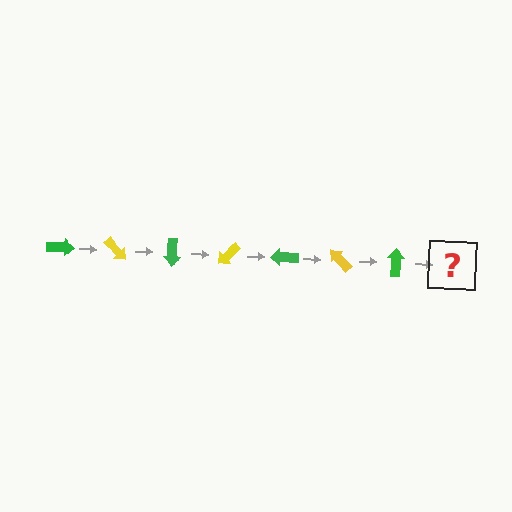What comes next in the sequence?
The next element should be a yellow arrow, rotated 315 degrees from the start.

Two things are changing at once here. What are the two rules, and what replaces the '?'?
The two rules are that it rotates 45 degrees each step and the color cycles through green and yellow. The '?' should be a yellow arrow, rotated 315 degrees from the start.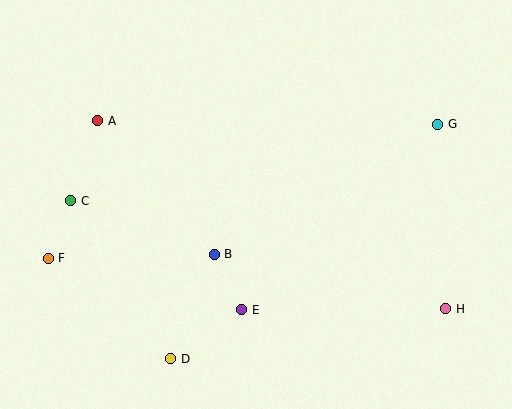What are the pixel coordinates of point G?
Point G is at (438, 124).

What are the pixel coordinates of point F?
Point F is at (48, 258).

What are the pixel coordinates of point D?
Point D is at (171, 359).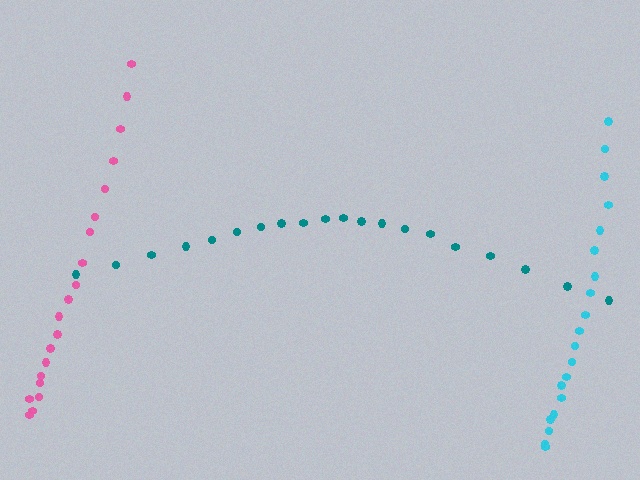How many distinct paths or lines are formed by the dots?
There are 3 distinct paths.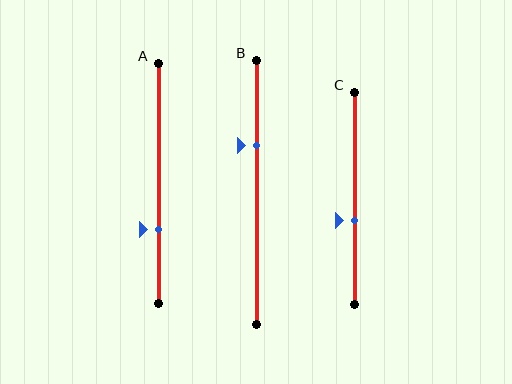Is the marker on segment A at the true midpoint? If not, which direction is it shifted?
No, the marker on segment A is shifted downward by about 19% of the segment length.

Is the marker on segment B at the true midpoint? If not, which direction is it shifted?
No, the marker on segment B is shifted upward by about 18% of the segment length.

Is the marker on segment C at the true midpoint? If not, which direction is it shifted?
No, the marker on segment C is shifted downward by about 10% of the segment length.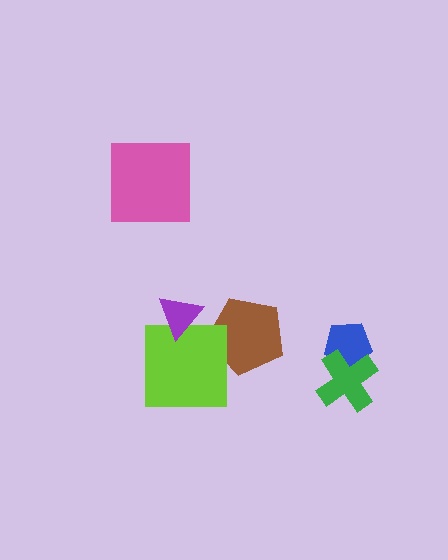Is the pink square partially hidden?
No, no other shape covers it.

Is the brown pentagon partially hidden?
Yes, it is partially covered by another shape.